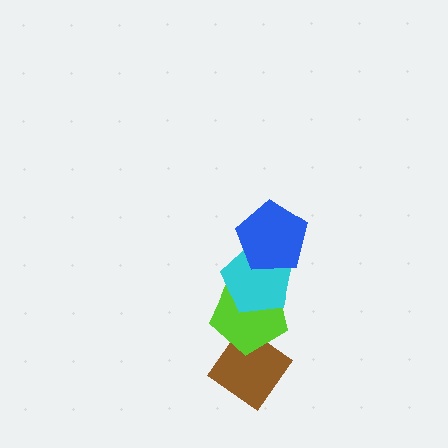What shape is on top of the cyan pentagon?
The blue pentagon is on top of the cyan pentagon.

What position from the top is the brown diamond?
The brown diamond is 4th from the top.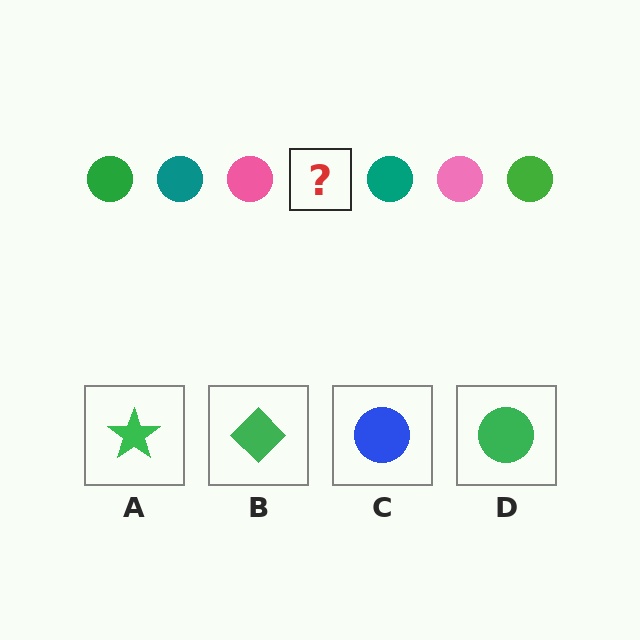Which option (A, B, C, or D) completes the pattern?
D.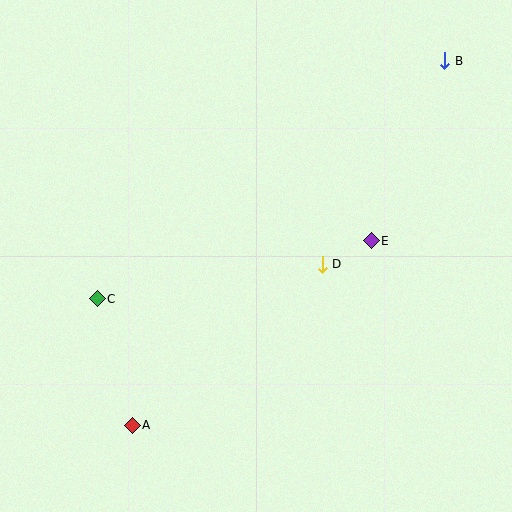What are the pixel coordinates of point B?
Point B is at (445, 61).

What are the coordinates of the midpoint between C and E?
The midpoint between C and E is at (234, 270).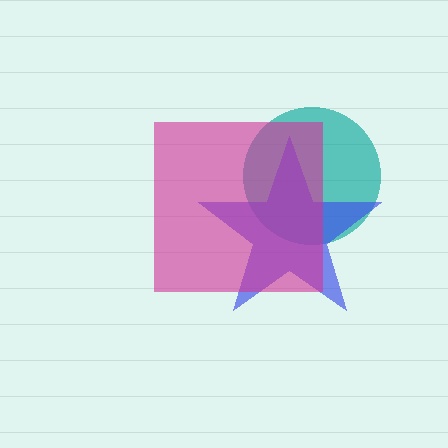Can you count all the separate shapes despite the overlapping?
Yes, there are 3 separate shapes.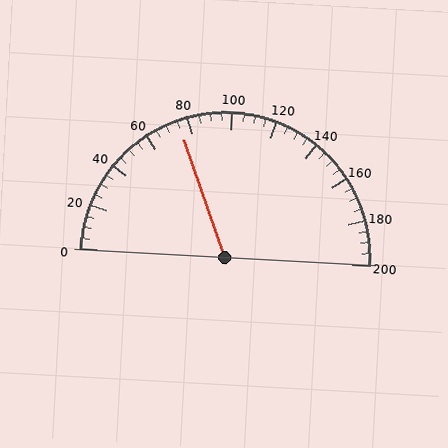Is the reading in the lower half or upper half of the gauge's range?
The reading is in the lower half of the range (0 to 200).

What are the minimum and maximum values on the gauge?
The gauge ranges from 0 to 200.